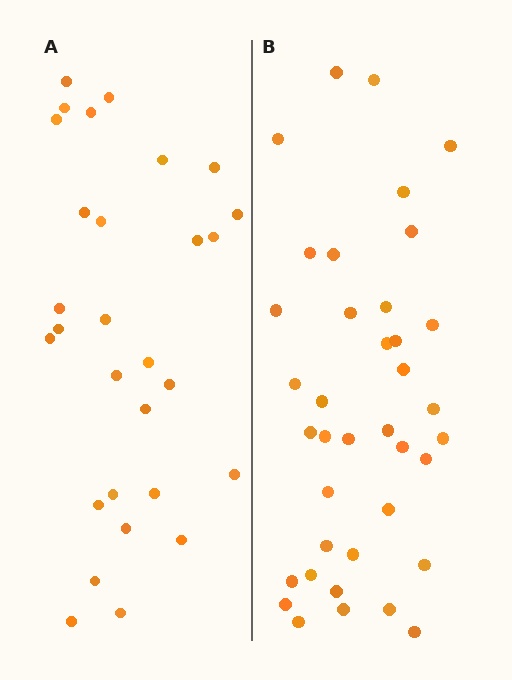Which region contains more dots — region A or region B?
Region B (the right region) has more dots.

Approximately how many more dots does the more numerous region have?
Region B has roughly 8 or so more dots than region A.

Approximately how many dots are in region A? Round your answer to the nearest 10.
About 30 dots. (The exact count is 29, which rounds to 30.)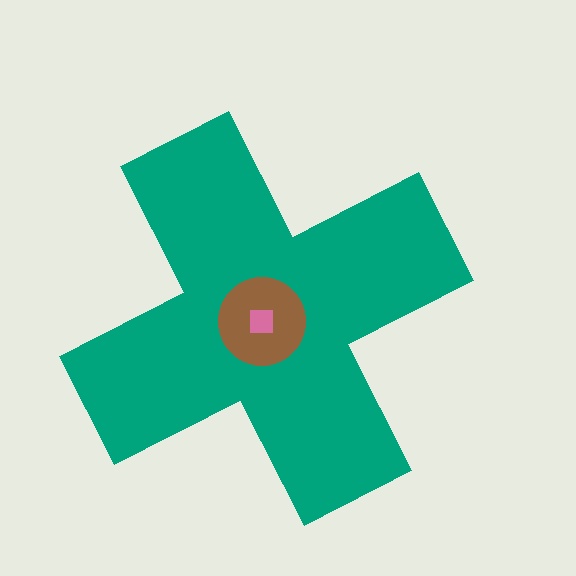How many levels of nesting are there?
3.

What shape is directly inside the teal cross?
The brown circle.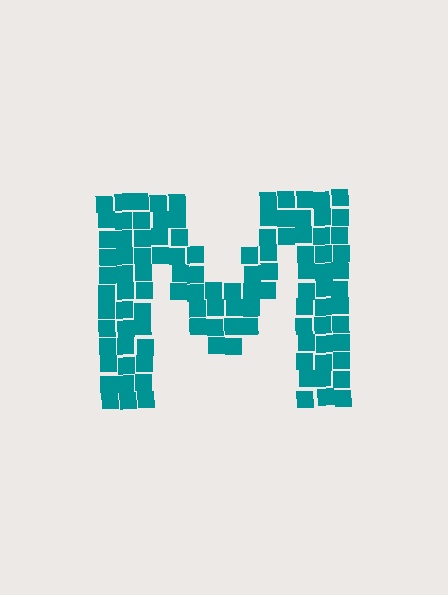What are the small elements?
The small elements are squares.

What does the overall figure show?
The overall figure shows the letter M.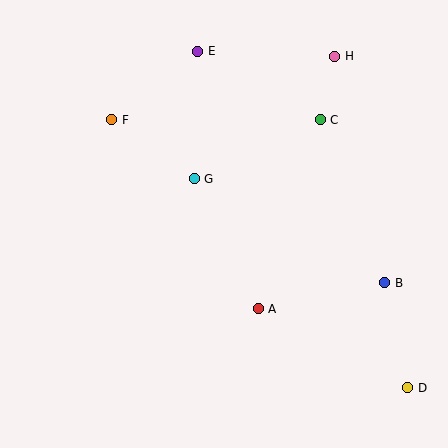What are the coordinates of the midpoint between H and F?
The midpoint between H and F is at (223, 88).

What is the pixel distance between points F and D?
The distance between F and D is 399 pixels.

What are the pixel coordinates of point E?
Point E is at (198, 51).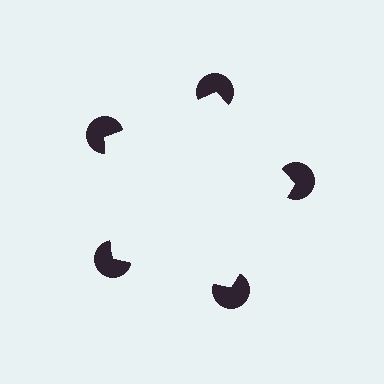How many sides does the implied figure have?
5 sides.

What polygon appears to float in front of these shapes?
An illusory pentagon — its edges are inferred from the aligned wedge cuts in the pac-man discs, not physically drawn.